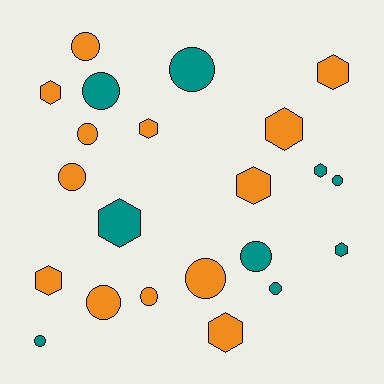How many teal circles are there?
There are 6 teal circles.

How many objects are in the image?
There are 22 objects.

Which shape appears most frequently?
Circle, with 12 objects.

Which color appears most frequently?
Orange, with 13 objects.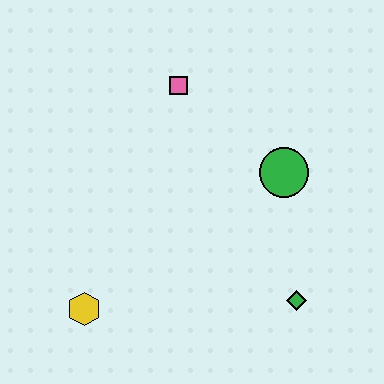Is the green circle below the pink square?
Yes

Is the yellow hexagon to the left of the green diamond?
Yes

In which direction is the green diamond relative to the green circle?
The green diamond is below the green circle.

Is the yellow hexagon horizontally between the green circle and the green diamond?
No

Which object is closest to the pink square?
The green circle is closest to the pink square.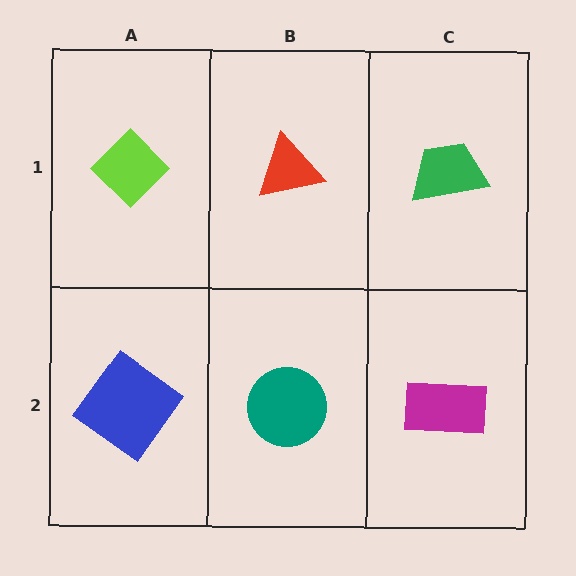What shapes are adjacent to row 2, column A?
A lime diamond (row 1, column A), a teal circle (row 2, column B).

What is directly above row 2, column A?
A lime diamond.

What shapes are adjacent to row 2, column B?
A red triangle (row 1, column B), a blue diamond (row 2, column A), a magenta rectangle (row 2, column C).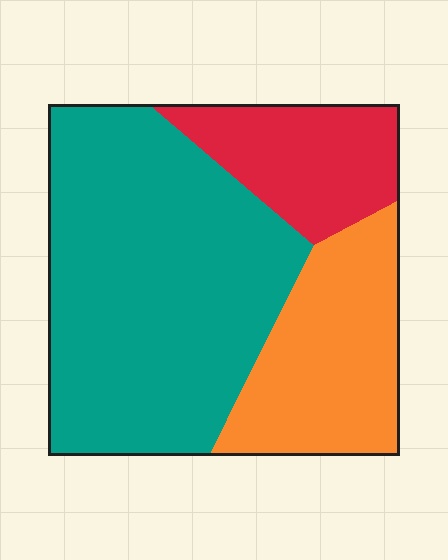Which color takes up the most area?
Teal, at roughly 55%.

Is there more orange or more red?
Orange.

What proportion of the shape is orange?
Orange covers roughly 25% of the shape.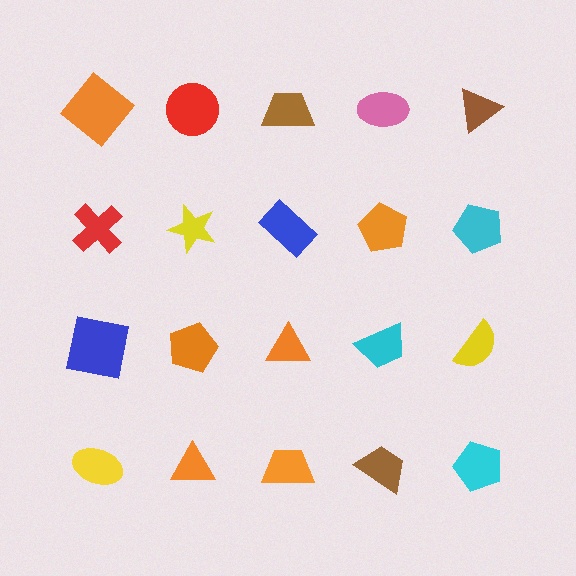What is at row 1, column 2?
A red circle.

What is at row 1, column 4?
A pink ellipse.